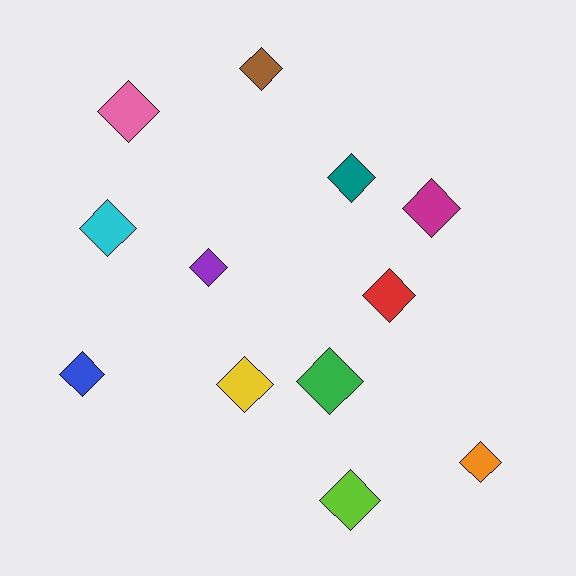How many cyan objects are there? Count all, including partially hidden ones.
There is 1 cyan object.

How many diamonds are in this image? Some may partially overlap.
There are 12 diamonds.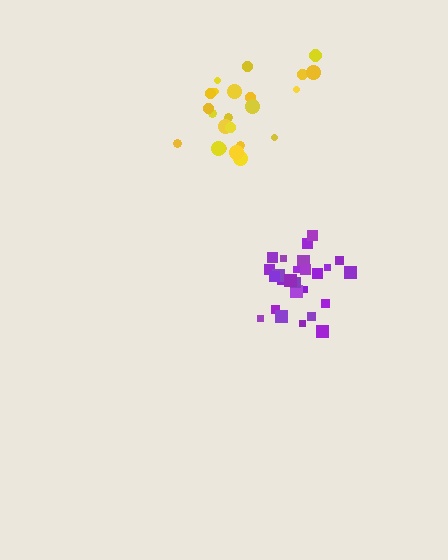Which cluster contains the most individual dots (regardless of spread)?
Purple (26).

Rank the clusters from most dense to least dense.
purple, yellow.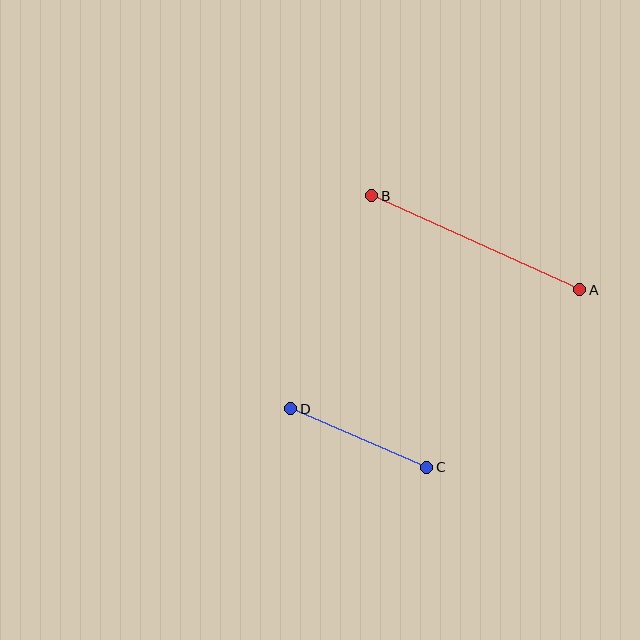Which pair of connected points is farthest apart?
Points A and B are farthest apart.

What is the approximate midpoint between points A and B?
The midpoint is at approximately (476, 243) pixels.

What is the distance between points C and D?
The distance is approximately 148 pixels.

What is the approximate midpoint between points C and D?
The midpoint is at approximately (359, 438) pixels.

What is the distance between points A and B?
The distance is approximately 228 pixels.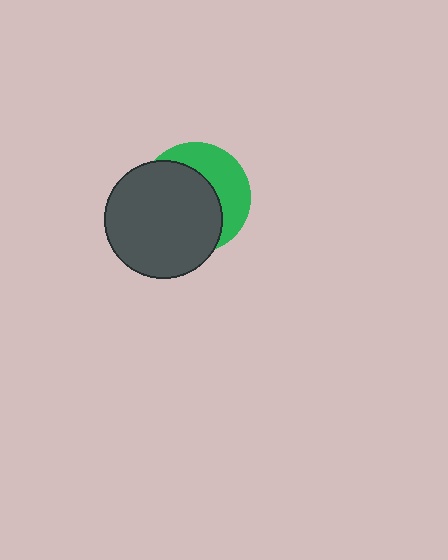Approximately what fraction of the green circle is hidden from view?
Roughly 62% of the green circle is hidden behind the dark gray circle.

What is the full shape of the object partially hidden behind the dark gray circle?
The partially hidden object is a green circle.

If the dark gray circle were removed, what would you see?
You would see the complete green circle.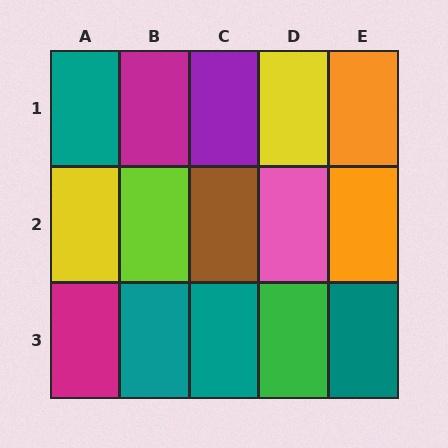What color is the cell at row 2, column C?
Brown.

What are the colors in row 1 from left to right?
Teal, magenta, purple, yellow, orange.